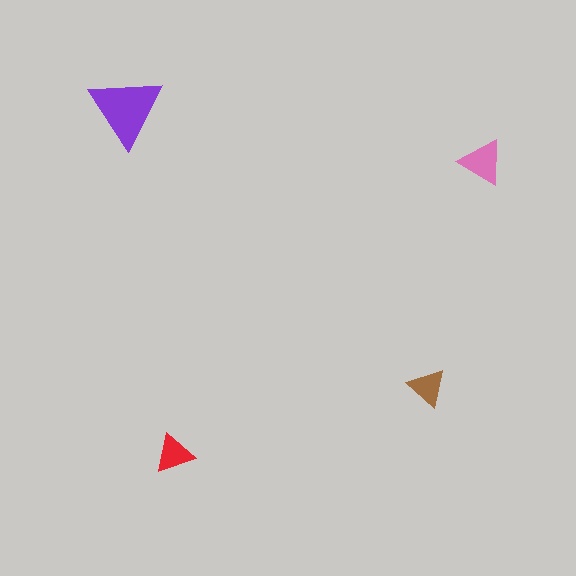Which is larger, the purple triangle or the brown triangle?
The purple one.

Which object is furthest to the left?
The purple triangle is leftmost.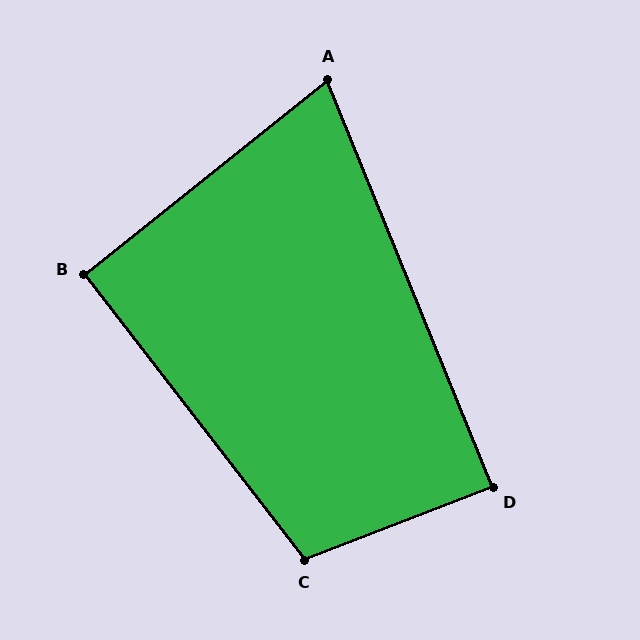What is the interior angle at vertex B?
Approximately 91 degrees (approximately right).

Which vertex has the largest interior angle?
C, at approximately 107 degrees.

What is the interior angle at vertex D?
Approximately 89 degrees (approximately right).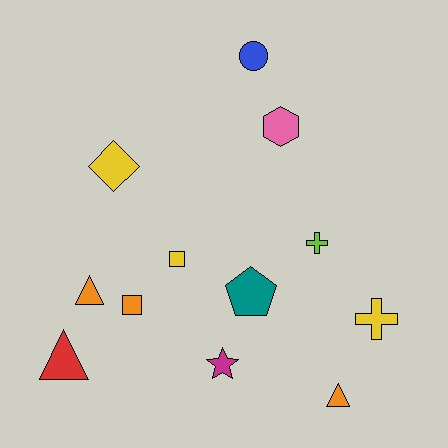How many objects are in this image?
There are 12 objects.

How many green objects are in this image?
There are no green objects.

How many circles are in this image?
There is 1 circle.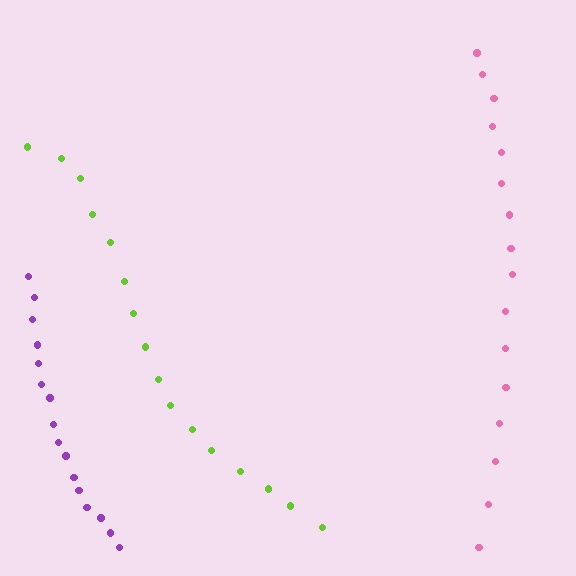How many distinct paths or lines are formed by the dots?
There are 3 distinct paths.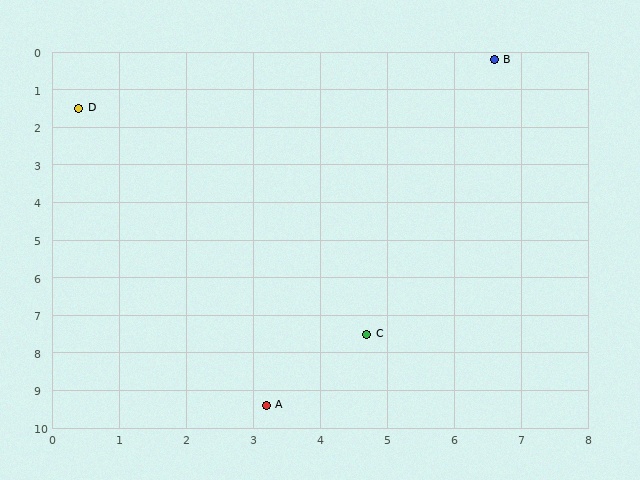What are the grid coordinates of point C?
Point C is at approximately (4.7, 7.5).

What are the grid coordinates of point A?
Point A is at approximately (3.2, 9.4).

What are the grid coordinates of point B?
Point B is at approximately (6.6, 0.2).